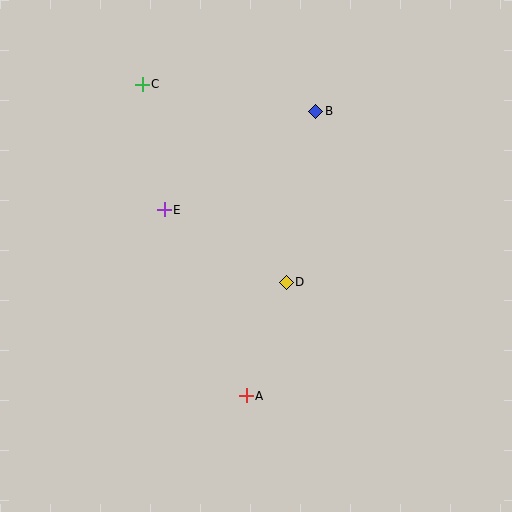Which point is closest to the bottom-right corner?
Point A is closest to the bottom-right corner.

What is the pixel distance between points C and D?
The distance between C and D is 245 pixels.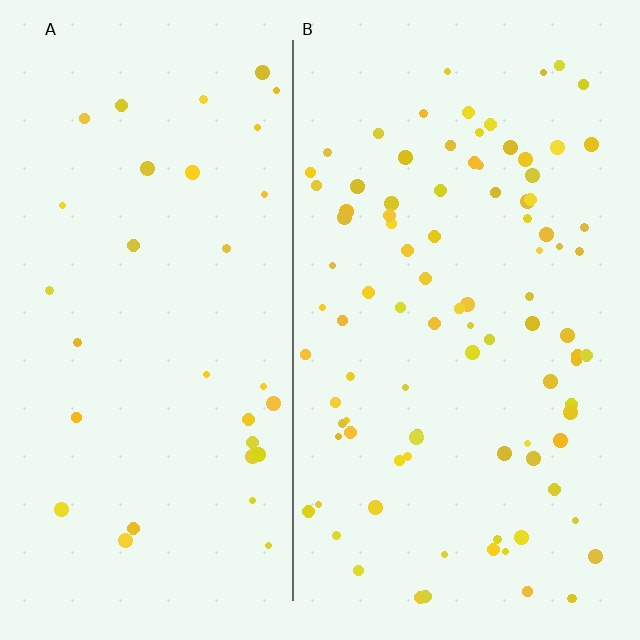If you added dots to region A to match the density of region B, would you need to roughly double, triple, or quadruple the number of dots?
Approximately triple.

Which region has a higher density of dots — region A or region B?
B (the right).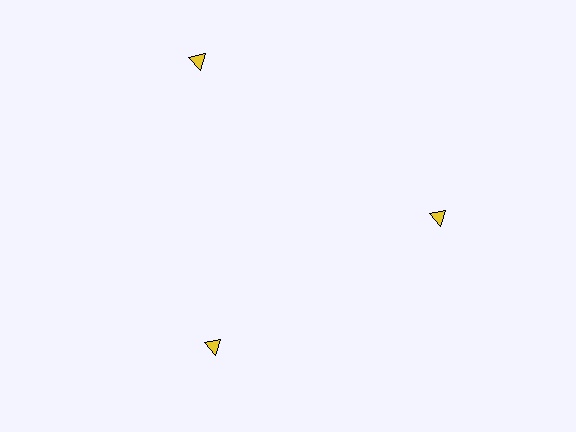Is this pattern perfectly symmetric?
No. The 3 yellow triangles are arranged in a ring, but one element near the 11 o'clock position is pushed outward from the center, breaking the 3-fold rotational symmetry.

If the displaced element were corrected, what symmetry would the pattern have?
It would have 3-fold rotational symmetry — the pattern would map onto itself every 120 degrees.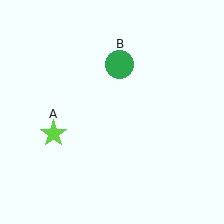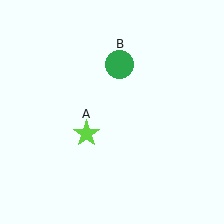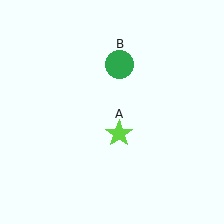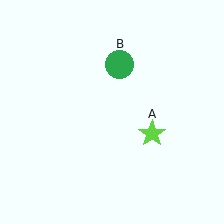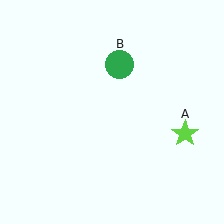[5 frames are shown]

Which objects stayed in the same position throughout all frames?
Green circle (object B) remained stationary.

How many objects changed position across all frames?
1 object changed position: lime star (object A).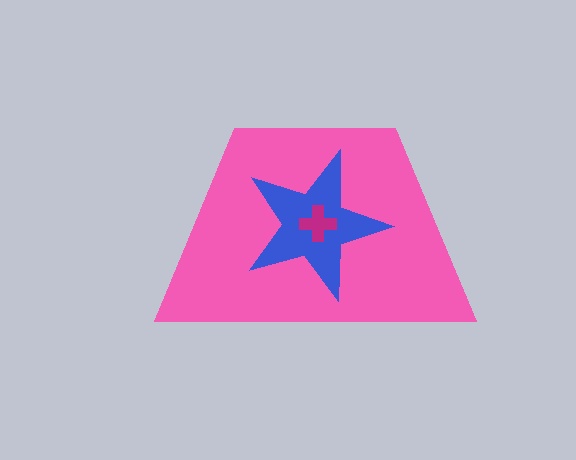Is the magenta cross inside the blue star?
Yes.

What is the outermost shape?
The pink trapezoid.